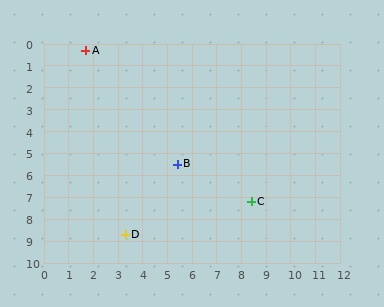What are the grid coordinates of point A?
Point A is at approximately (1.7, 0.3).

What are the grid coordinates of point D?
Point D is at approximately (3.3, 8.7).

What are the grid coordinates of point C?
Point C is at approximately (8.4, 7.2).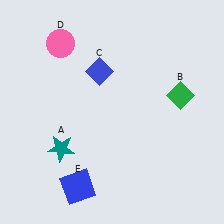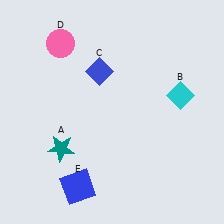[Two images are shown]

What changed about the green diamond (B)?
In Image 1, B is green. In Image 2, it changed to cyan.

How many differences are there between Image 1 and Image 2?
There is 1 difference between the two images.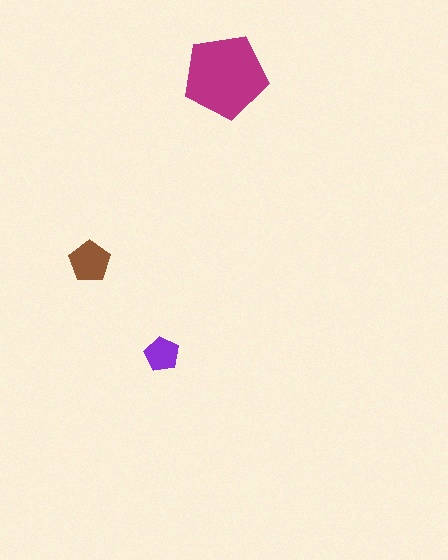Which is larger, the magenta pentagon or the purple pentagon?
The magenta one.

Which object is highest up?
The magenta pentagon is topmost.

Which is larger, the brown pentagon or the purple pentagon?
The brown one.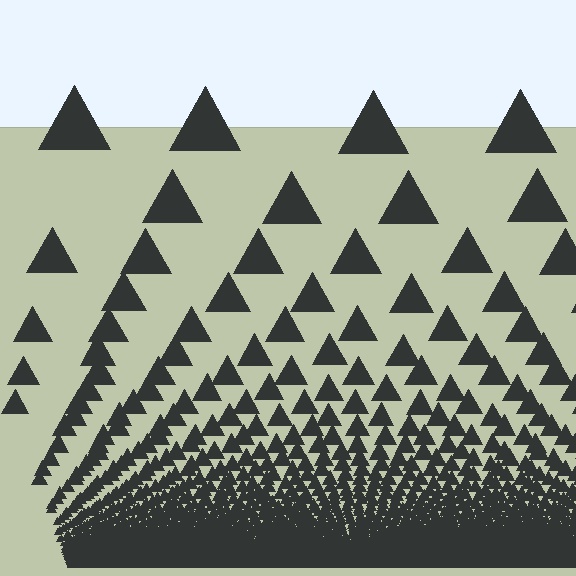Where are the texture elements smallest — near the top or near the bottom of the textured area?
Near the bottom.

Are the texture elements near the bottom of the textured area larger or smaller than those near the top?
Smaller. The gradient is inverted — elements near the bottom are smaller and denser.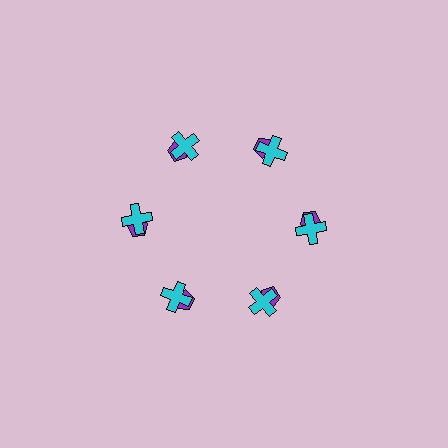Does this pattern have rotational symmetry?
Yes, this pattern has 6-fold rotational symmetry. It looks the same after rotating 60 degrees around the center.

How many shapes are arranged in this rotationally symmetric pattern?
There are 12 shapes, arranged in 6 groups of 2.